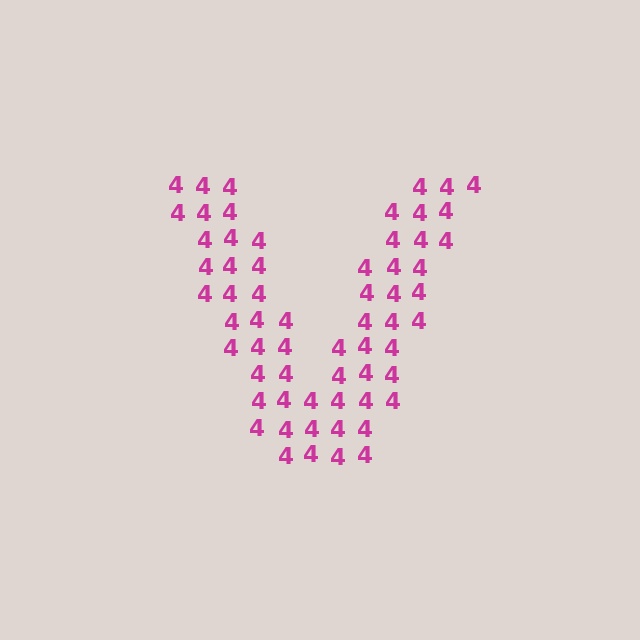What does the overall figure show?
The overall figure shows the letter V.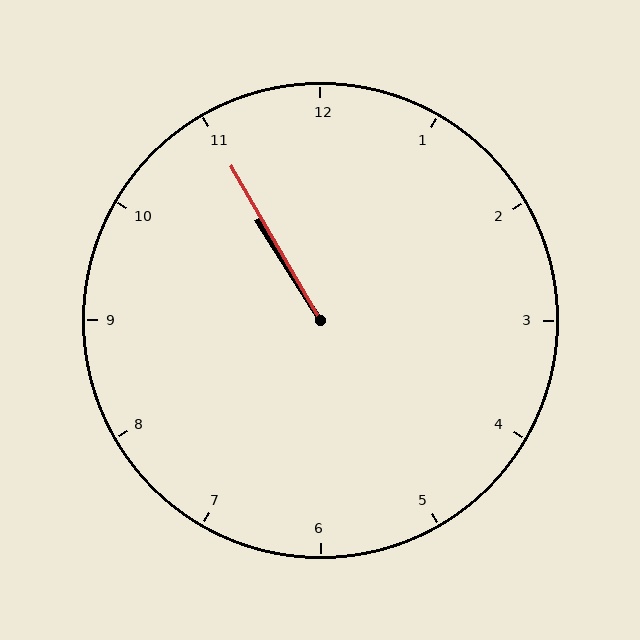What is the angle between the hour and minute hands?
Approximately 2 degrees.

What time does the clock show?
10:55.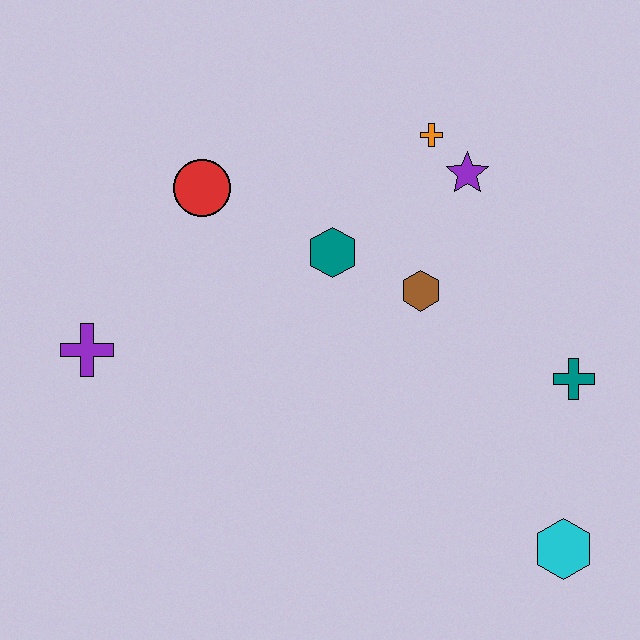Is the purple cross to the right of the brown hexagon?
No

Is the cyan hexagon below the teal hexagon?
Yes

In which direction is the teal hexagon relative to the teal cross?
The teal hexagon is to the left of the teal cross.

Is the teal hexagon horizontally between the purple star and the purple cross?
Yes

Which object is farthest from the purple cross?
The cyan hexagon is farthest from the purple cross.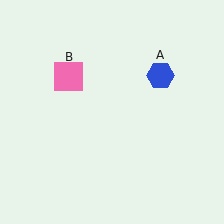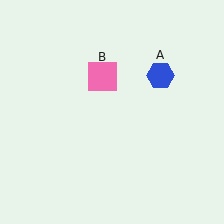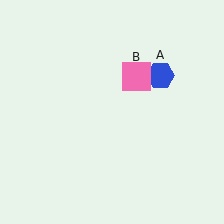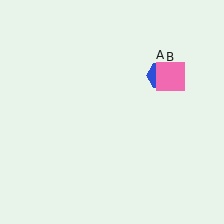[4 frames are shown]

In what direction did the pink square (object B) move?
The pink square (object B) moved right.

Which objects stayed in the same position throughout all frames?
Blue hexagon (object A) remained stationary.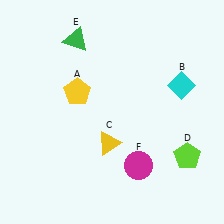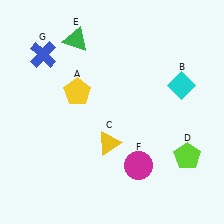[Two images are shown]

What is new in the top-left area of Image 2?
A blue cross (G) was added in the top-left area of Image 2.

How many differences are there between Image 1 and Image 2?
There is 1 difference between the two images.